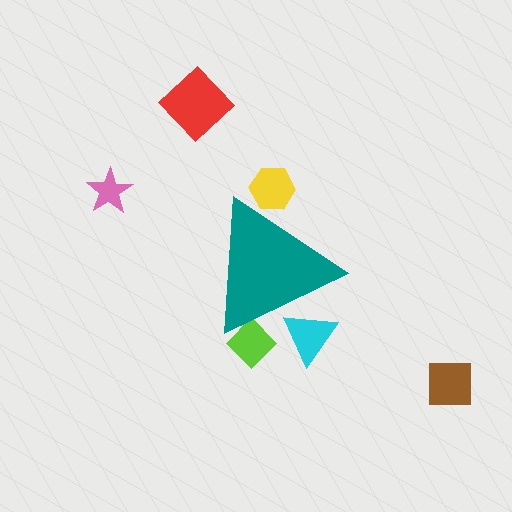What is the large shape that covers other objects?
A teal triangle.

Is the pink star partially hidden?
No, the pink star is fully visible.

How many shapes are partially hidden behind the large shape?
3 shapes are partially hidden.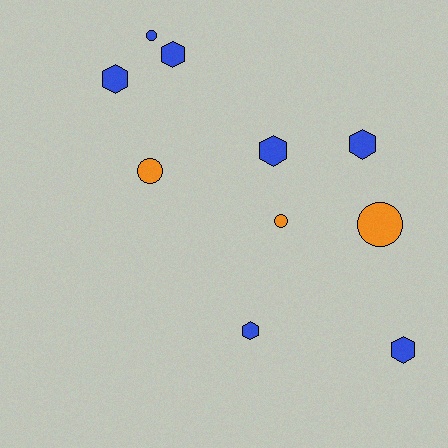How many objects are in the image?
There are 10 objects.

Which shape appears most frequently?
Hexagon, with 6 objects.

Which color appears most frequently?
Blue, with 7 objects.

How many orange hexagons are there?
There are no orange hexagons.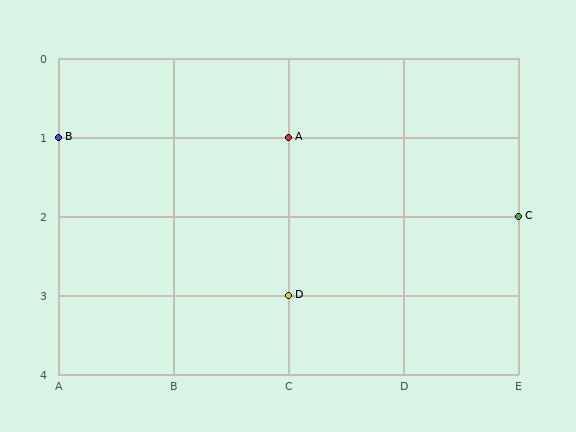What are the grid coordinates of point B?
Point B is at grid coordinates (A, 1).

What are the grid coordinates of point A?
Point A is at grid coordinates (C, 1).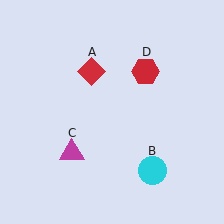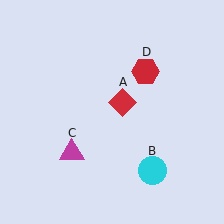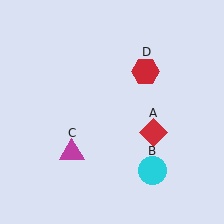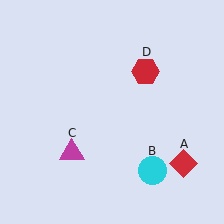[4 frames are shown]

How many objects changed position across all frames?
1 object changed position: red diamond (object A).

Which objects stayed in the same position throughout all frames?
Cyan circle (object B) and magenta triangle (object C) and red hexagon (object D) remained stationary.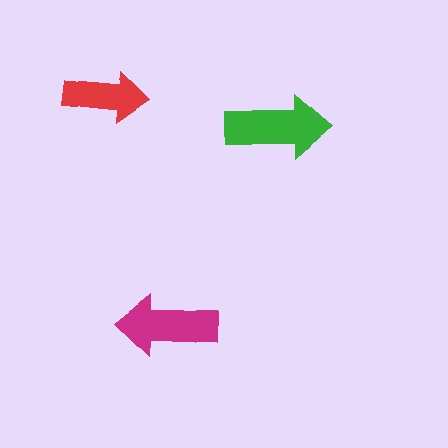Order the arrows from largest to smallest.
the green one, the magenta one, the red one.